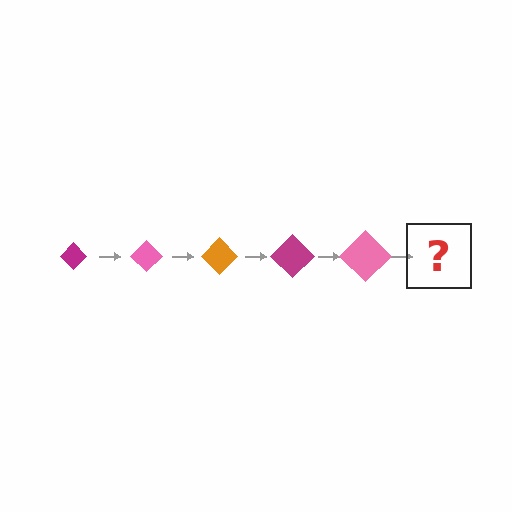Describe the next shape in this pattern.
It should be an orange diamond, larger than the previous one.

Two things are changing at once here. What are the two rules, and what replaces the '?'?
The two rules are that the diamond grows larger each step and the color cycles through magenta, pink, and orange. The '?' should be an orange diamond, larger than the previous one.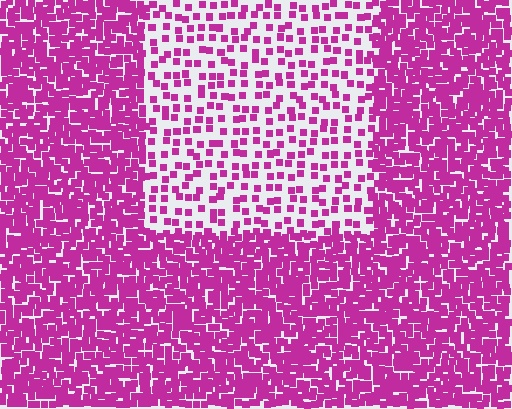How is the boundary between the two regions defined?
The boundary is defined by a change in element density (approximately 2.7x ratio). All elements are the same color, size, and shape.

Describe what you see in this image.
The image contains small magenta elements arranged at two different densities. A rectangle-shaped region is visible where the elements are less densely packed than the surrounding area.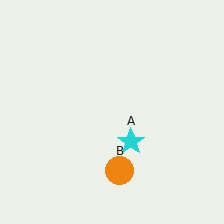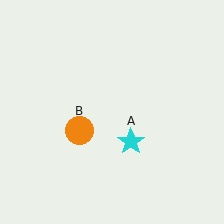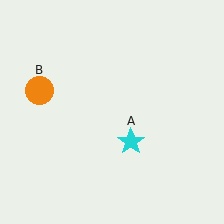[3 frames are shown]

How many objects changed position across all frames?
1 object changed position: orange circle (object B).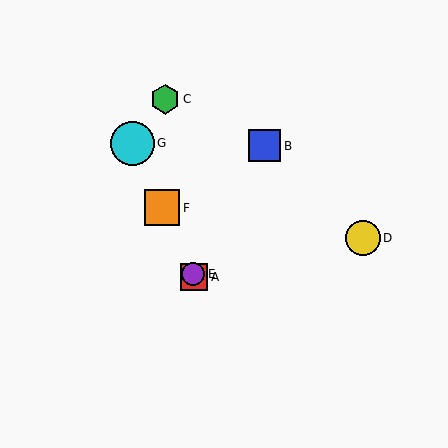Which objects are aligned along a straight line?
Objects A, E, F, G are aligned along a straight line.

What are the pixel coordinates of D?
Object D is at (363, 238).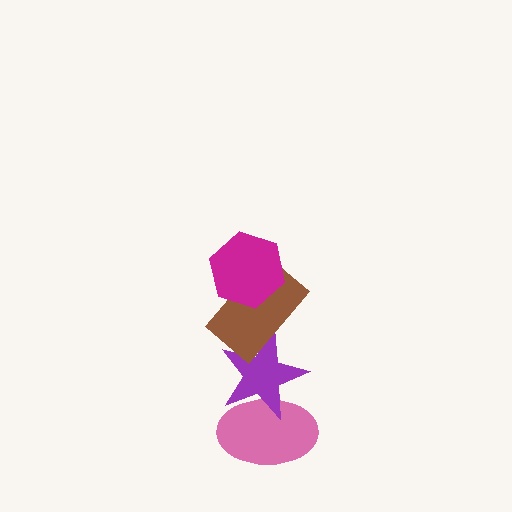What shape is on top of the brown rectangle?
The magenta hexagon is on top of the brown rectangle.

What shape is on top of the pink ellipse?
The purple star is on top of the pink ellipse.